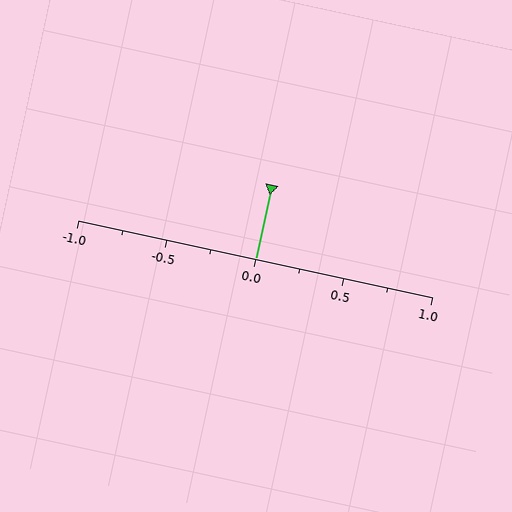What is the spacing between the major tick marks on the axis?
The major ticks are spaced 0.5 apart.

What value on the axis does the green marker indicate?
The marker indicates approximately 0.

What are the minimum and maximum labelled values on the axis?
The axis runs from -1.0 to 1.0.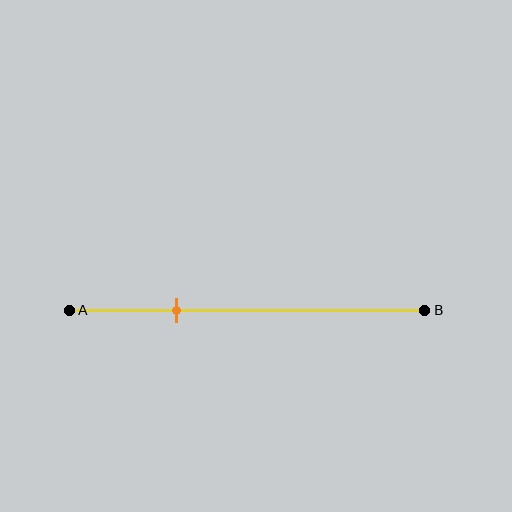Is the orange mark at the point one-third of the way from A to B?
No, the mark is at about 30% from A, not at the 33% one-third point.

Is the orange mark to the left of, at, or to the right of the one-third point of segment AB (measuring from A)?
The orange mark is to the left of the one-third point of segment AB.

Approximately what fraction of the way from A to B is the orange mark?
The orange mark is approximately 30% of the way from A to B.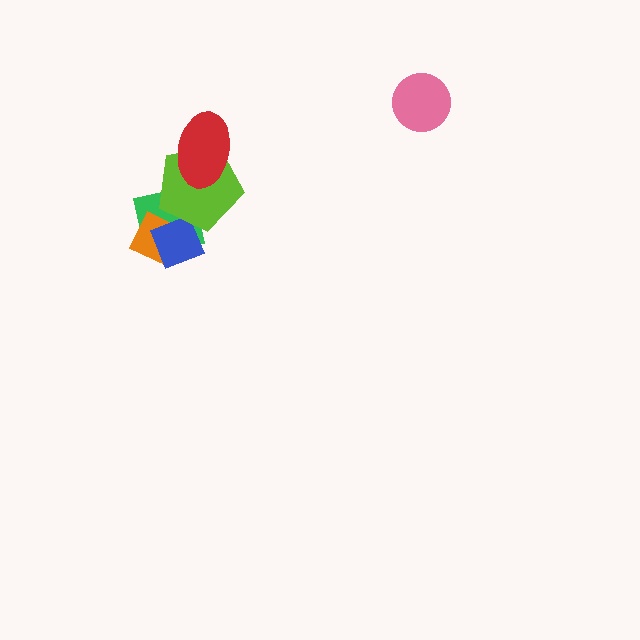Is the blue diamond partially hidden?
Yes, it is partially covered by another shape.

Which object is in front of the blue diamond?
The lime pentagon is in front of the blue diamond.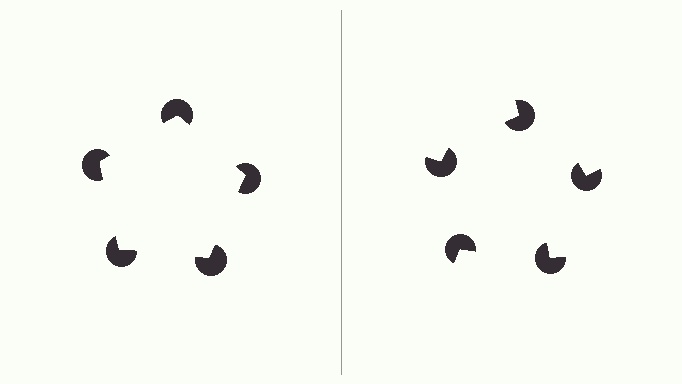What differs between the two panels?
The pac-man discs are positioned identically on both sides; only the wedge orientations differ. On the left they align to a pentagon; on the right they are misaligned.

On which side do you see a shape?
An illusory pentagon appears on the left side. On the right side the wedge cuts are rotated, so no coherent shape forms.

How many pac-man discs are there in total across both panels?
10 — 5 on each side.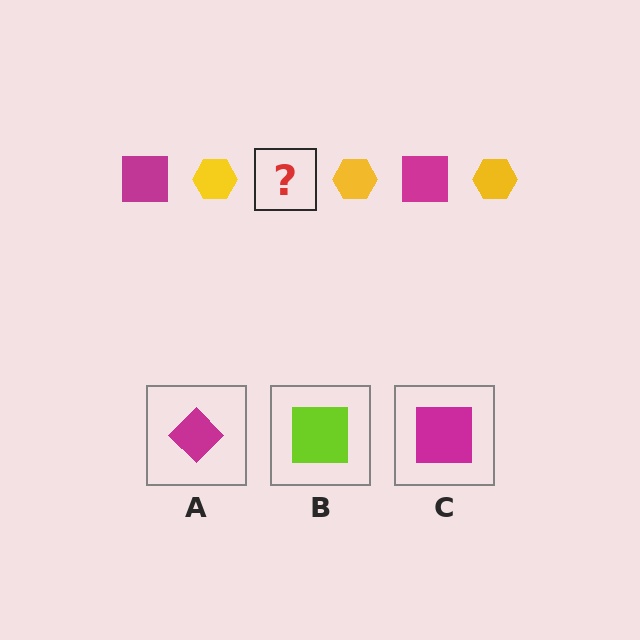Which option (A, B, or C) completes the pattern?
C.